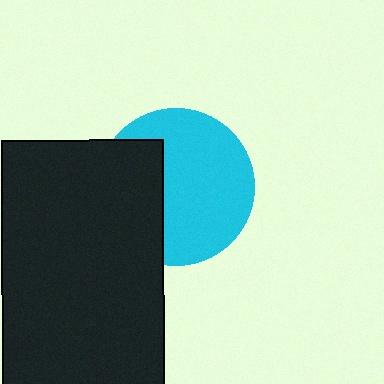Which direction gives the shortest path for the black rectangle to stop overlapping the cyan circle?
Moving left gives the shortest separation.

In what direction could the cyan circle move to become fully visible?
The cyan circle could move right. That would shift it out from behind the black rectangle entirely.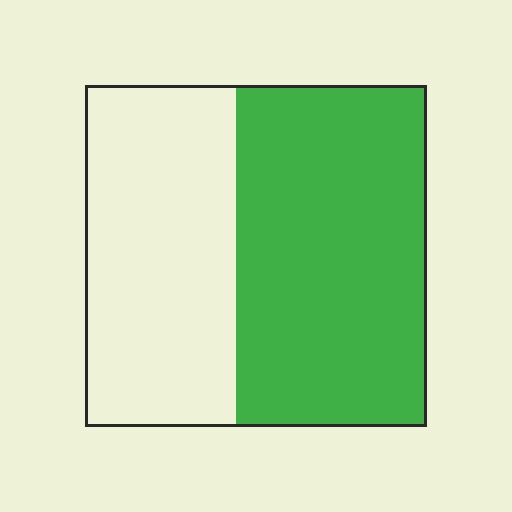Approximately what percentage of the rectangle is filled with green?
Approximately 55%.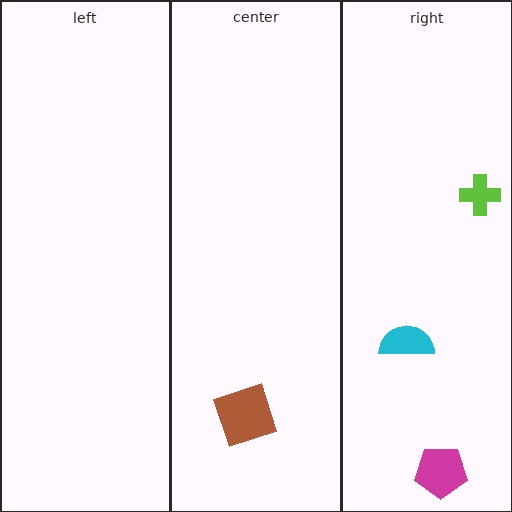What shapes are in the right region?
The cyan semicircle, the lime cross, the magenta pentagon.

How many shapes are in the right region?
3.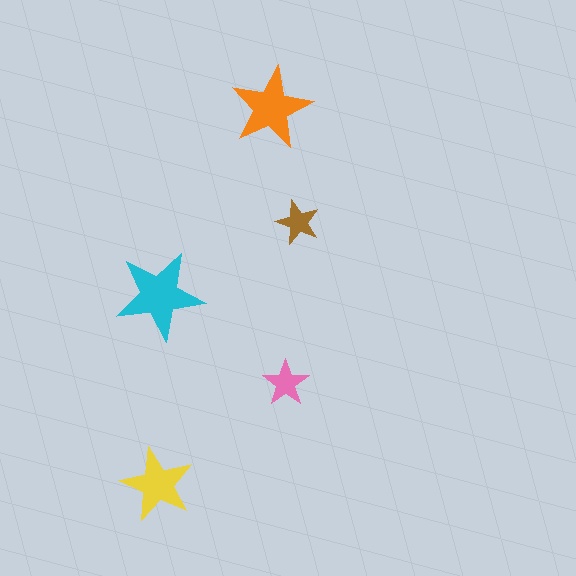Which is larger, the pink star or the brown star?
The pink one.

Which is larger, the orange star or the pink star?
The orange one.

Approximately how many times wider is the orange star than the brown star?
About 2 times wider.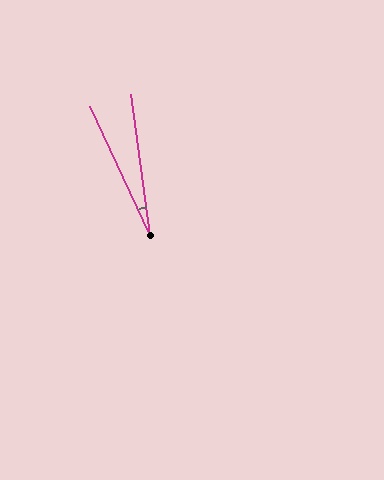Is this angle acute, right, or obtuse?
It is acute.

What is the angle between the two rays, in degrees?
Approximately 17 degrees.